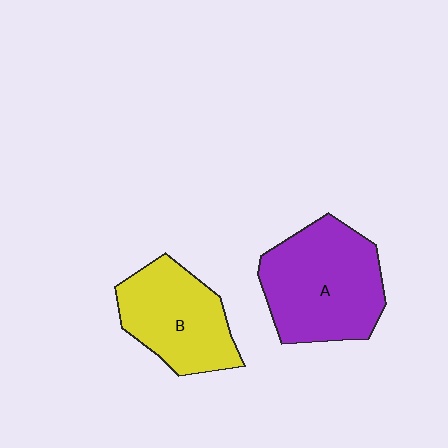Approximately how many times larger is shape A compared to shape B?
Approximately 1.3 times.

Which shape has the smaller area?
Shape B (yellow).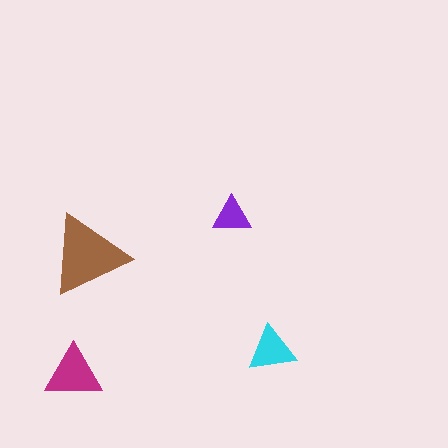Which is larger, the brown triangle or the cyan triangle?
The brown one.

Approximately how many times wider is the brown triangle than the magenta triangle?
About 1.5 times wider.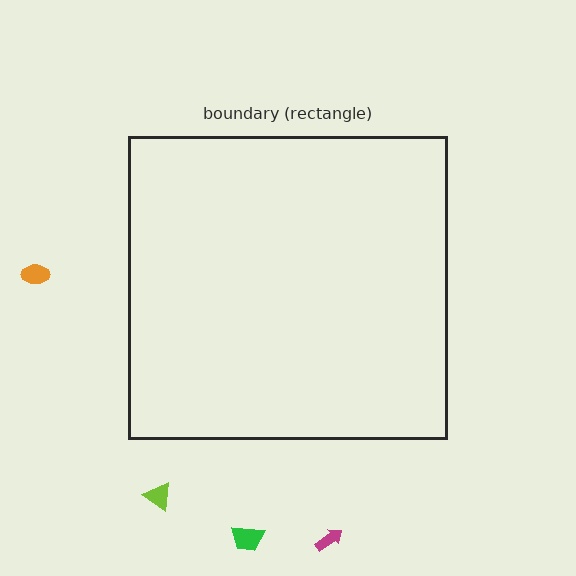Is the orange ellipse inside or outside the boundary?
Outside.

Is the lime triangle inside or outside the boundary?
Outside.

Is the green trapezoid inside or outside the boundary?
Outside.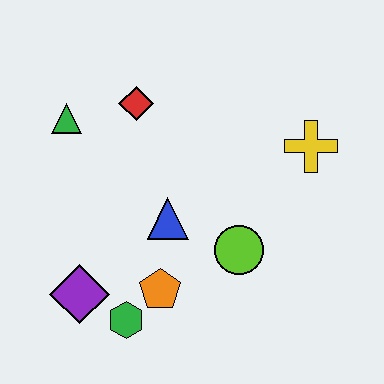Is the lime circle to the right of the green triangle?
Yes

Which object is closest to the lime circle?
The blue triangle is closest to the lime circle.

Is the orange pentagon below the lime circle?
Yes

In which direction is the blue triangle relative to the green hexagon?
The blue triangle is above the green hexagon.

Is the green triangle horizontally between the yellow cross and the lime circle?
No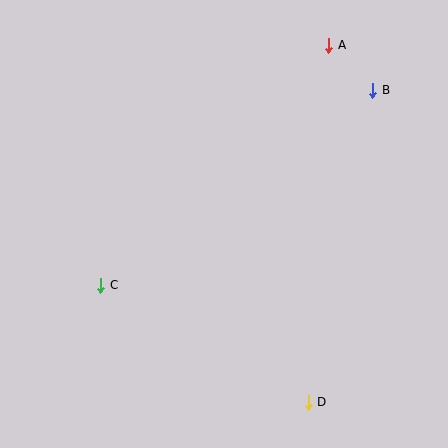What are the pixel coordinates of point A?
Point A is at (329, 45).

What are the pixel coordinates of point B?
Point B is at (373, 90).